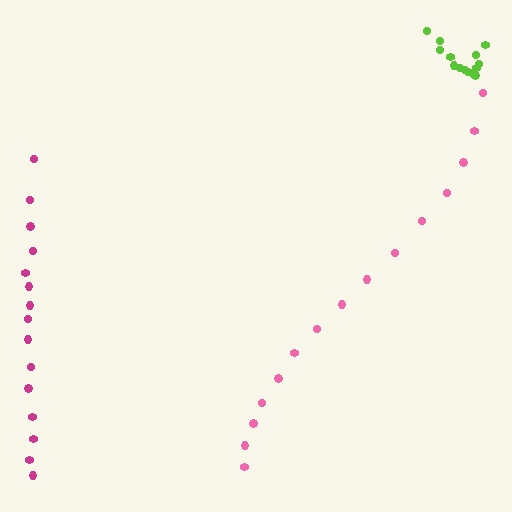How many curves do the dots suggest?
There are 3 distinct paths.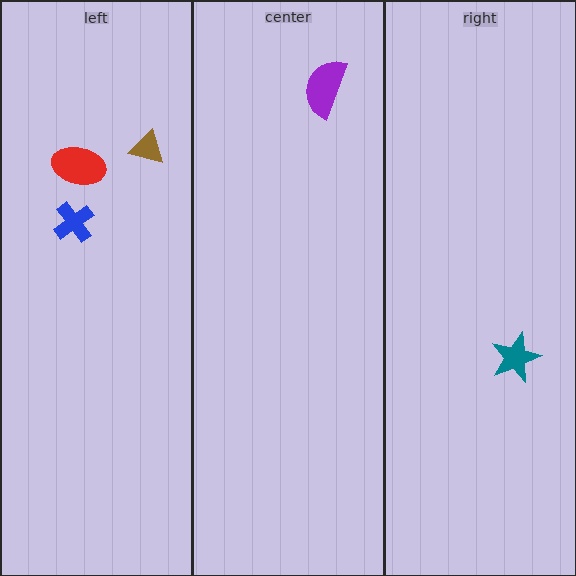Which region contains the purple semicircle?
The center region.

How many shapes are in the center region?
1.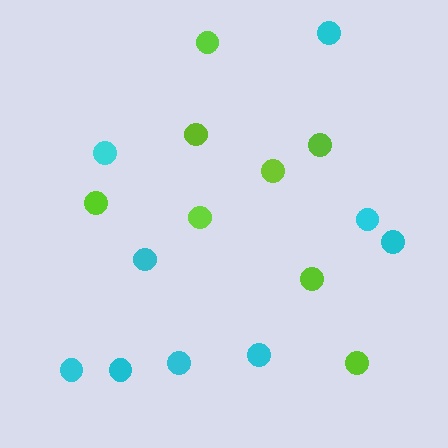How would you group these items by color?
There are 2 groups: one group of cyan circles (9) and one group of lime circles (8).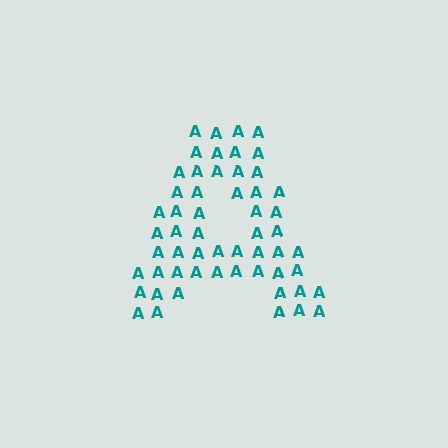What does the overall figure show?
The overall figure shows the letter A.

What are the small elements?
The small elements are letter A's.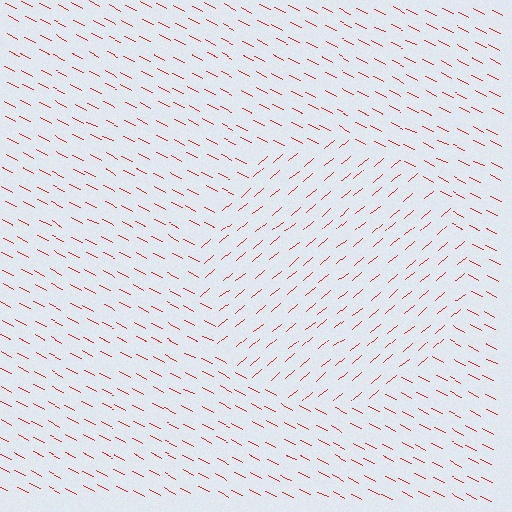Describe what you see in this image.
The image is filled with small red line segments. A circle region in the image has lines oriented differently from the surrounding lines, creating a visible texture boundary.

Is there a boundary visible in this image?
Yes, there is a texture boundary formed by a change in line orientation.